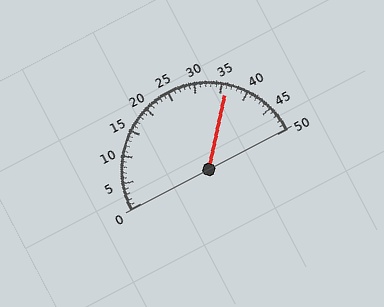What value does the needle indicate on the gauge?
The needle indicates approximately 36.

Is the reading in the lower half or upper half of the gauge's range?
The reading is in the upper half of the range (0 to 50).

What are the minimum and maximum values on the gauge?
The gauge ranges from 0 to 50.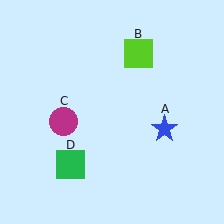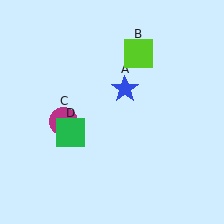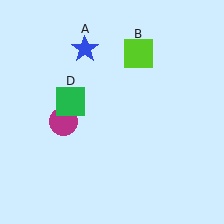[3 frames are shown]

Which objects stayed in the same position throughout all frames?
Lime square (object B) and magenta circle (object C) remained stationary.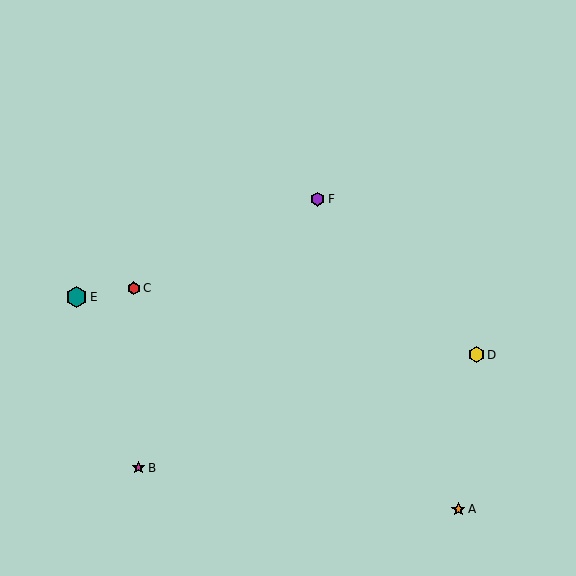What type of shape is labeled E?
Shape E is a teal hexagon.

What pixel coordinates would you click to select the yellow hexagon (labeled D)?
Click at (476, 355) to select the yellow hexagon D.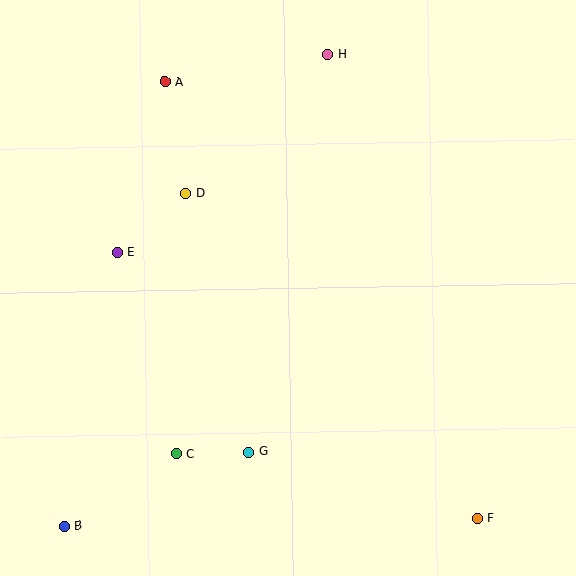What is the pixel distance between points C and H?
The distance between C and H is 427 pixels.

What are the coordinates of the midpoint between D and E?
The midpoint between D and E is at (152, 223).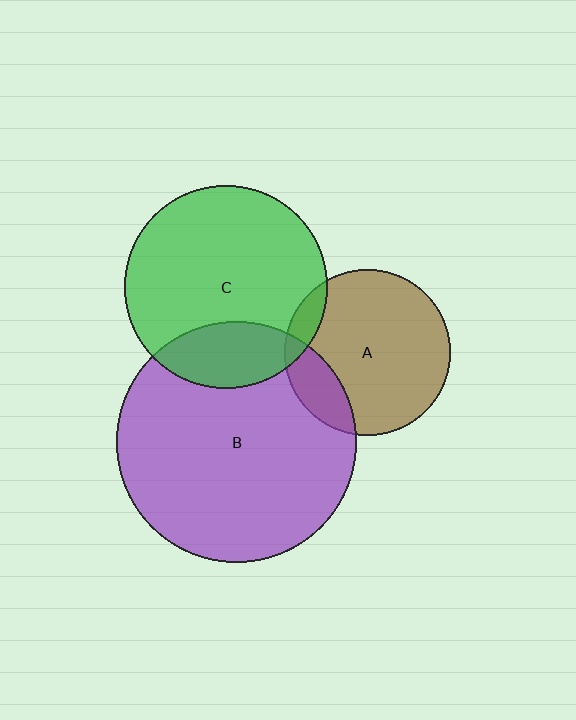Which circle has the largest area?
Circle B (purple).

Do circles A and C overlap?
Yes.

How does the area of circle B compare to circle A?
Approximately 2.1 times.